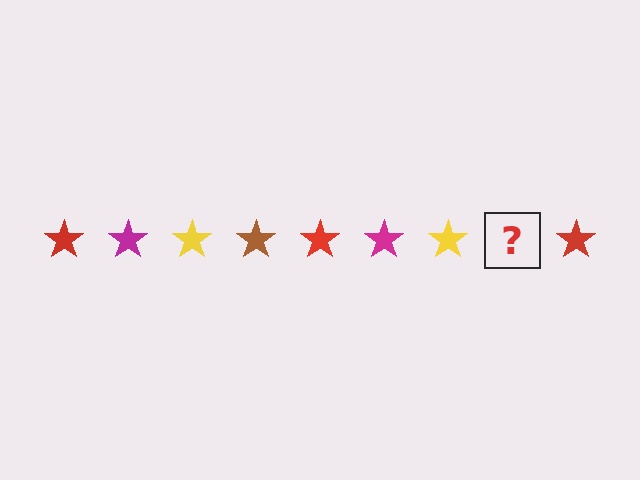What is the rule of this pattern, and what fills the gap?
The rule is that the pattern cycles through red, magenta, yellow, brown stars. The gap should be filled with a brown star.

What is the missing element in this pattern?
The missing element is a brown star.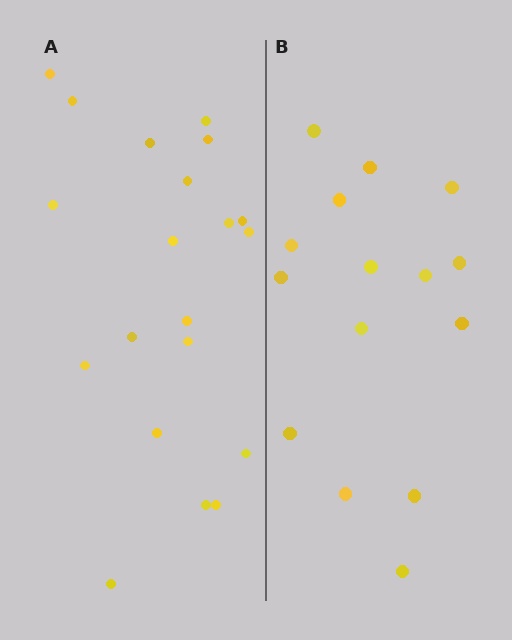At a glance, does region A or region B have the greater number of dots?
Region A (the left region) has more dots.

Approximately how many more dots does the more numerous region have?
Region A has about 5 more dots than region B.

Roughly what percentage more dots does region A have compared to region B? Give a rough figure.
About 35% more.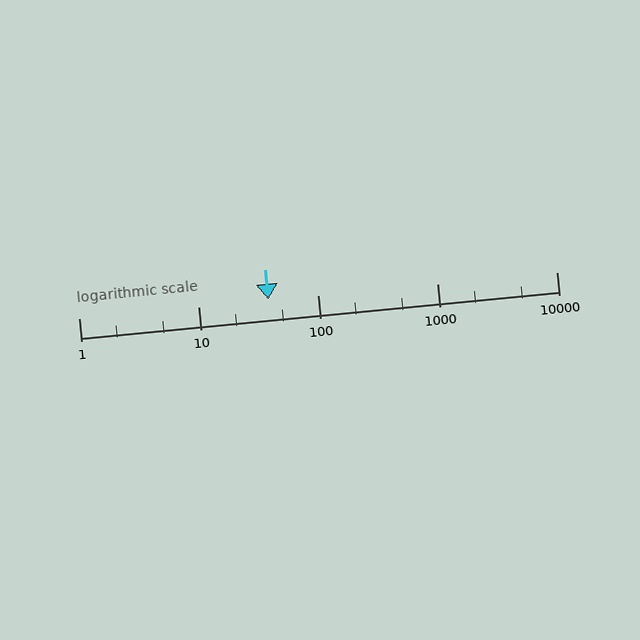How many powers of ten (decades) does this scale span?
The scale spans 4 decades, from 1 to 10000.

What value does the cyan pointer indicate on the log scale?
The pointer indicates approximately 39.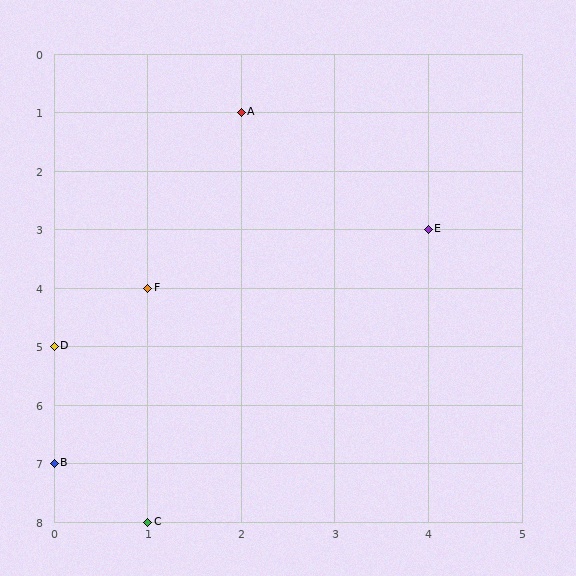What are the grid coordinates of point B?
Point B is at grid coordinates (0, 7).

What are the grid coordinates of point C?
Point C is at grid coordinates (1, 8).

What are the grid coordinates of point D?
Point D is at grid coordinates (0, 5).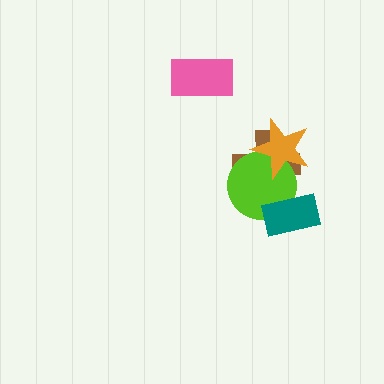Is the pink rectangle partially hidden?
No, no other shape covers it.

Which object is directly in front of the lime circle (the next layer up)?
The orange star is directly in front of the lime circle.